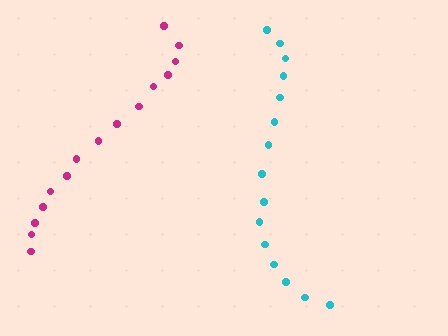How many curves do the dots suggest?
There are 2 distinct paths.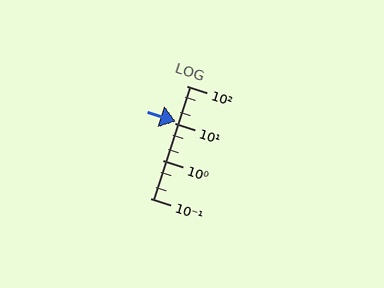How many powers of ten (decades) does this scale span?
The scale spans 3 decades, from 0.1 to 100.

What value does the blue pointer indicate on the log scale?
The pointer indicates approximately 11.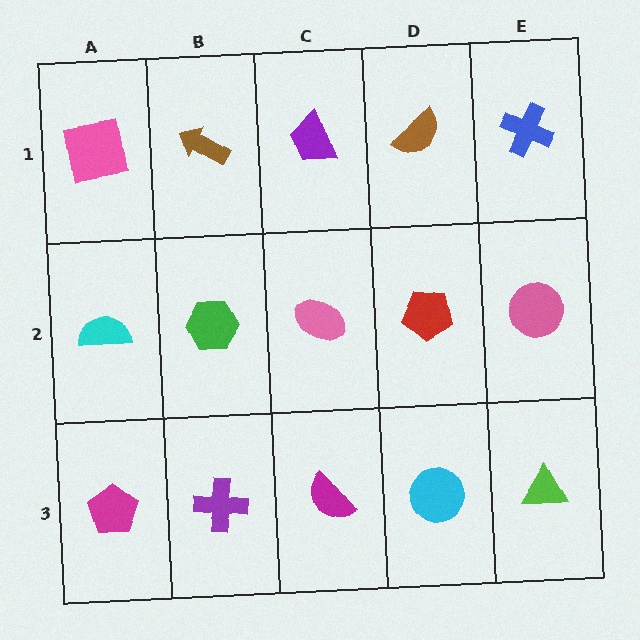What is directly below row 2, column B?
A purple cross.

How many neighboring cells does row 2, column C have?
4.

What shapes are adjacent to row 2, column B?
A brown arrow (row 1, column B), a purple cross (row 3, column B), a cyan semicircle (row 2, column A), a pink ellipse (row 2, column C).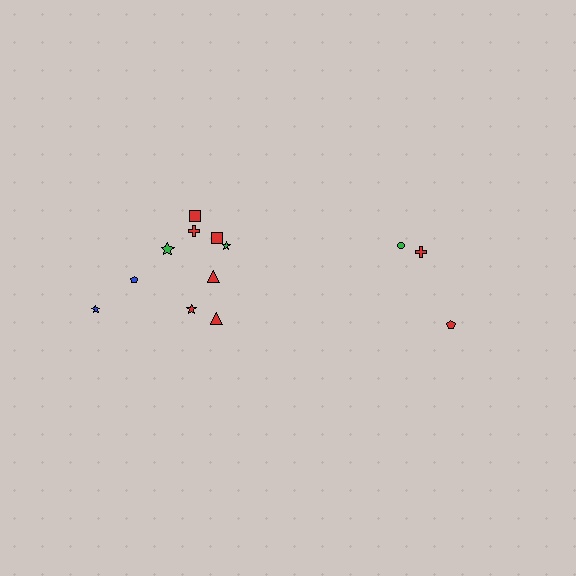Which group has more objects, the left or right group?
The left group.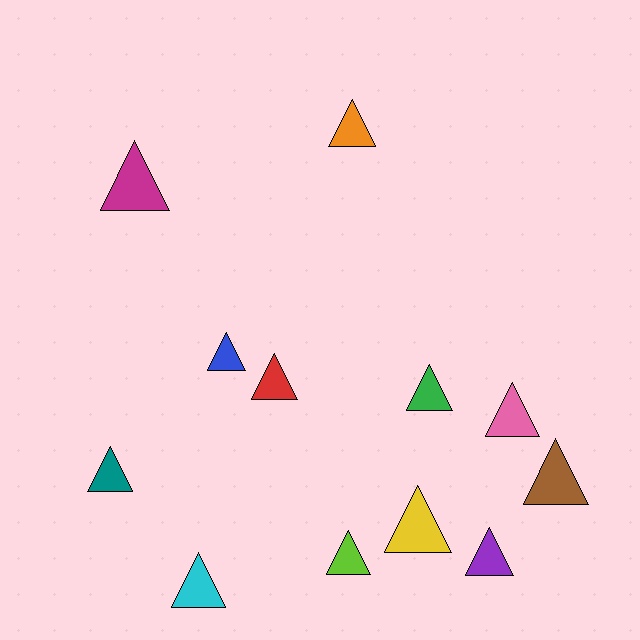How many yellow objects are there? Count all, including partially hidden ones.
There is 1 yellow object.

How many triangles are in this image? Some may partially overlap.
There are 12 triangles.